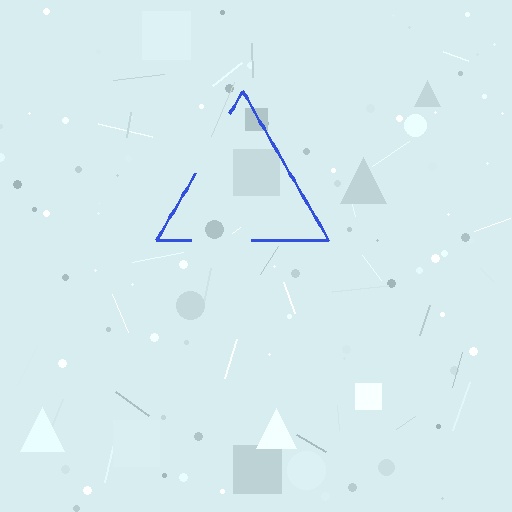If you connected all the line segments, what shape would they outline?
They would outline a triangle.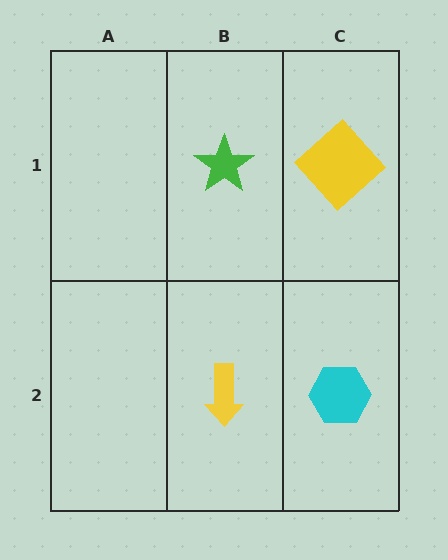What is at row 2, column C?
A cyan hexagon.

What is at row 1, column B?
A green star.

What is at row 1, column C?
A yellow diamond.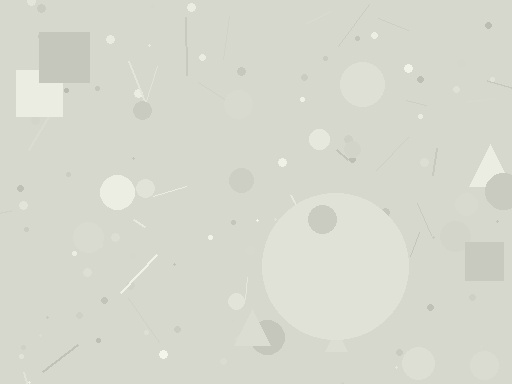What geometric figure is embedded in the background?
A circle is embedded in the background.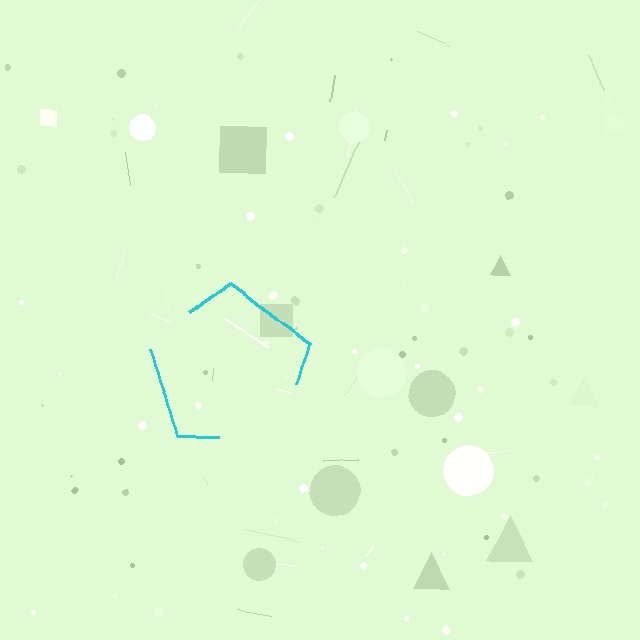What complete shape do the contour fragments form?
The contour fragments form a pentagon.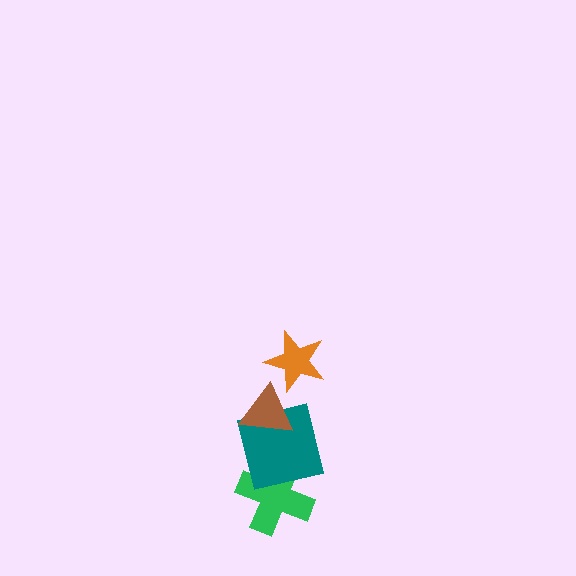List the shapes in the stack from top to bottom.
From top to bottom: the orange star, the brown triangle, the teal square, the green cross.